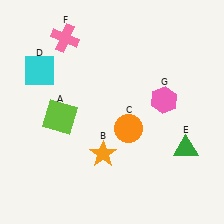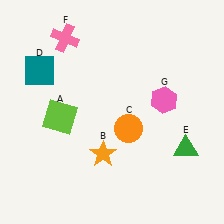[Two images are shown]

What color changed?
The square (D) changed from cyan in Image 1 to teal in Image 2.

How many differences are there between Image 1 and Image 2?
There is 1 difference between the two images.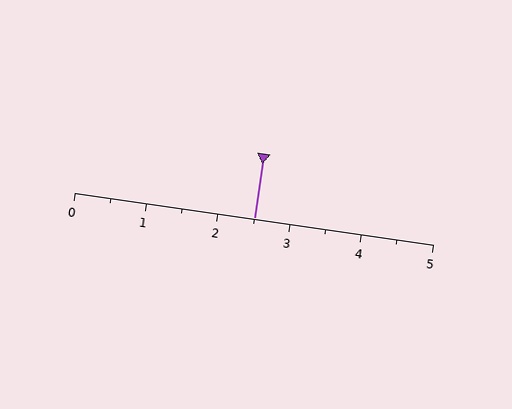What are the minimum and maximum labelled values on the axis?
The axis runs from 0 to 5.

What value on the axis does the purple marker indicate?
The marker indicates approximately 2.5.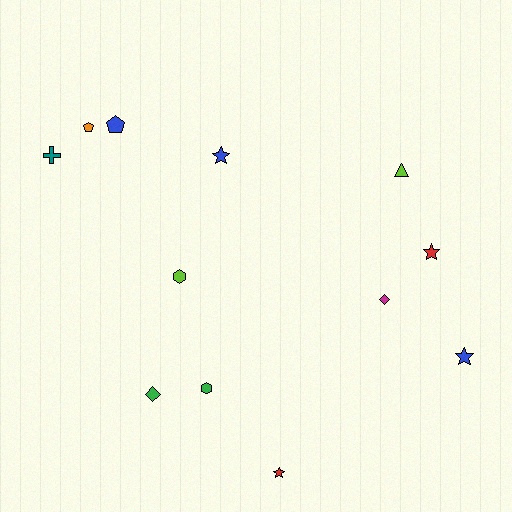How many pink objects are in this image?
There are no pink objects.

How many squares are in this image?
There are no squares.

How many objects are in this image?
There are 12 objects.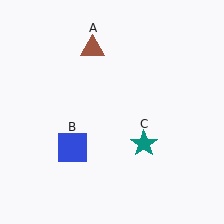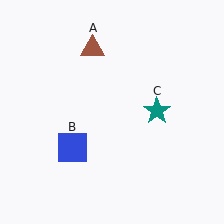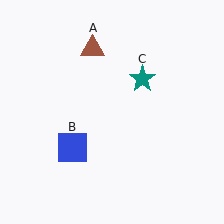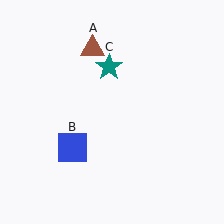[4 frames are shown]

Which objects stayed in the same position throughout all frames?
Brown triangle (object A) and blue square (object B) remained stationary.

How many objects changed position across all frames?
1 object changed position: teal star (object C).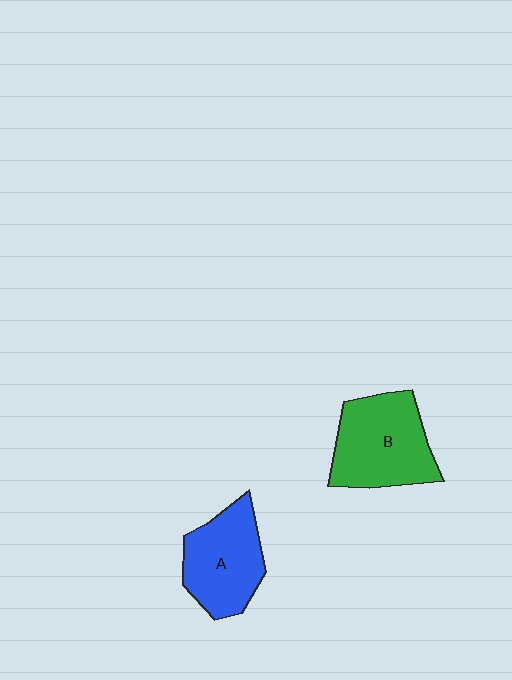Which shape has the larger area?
Shape B (green).